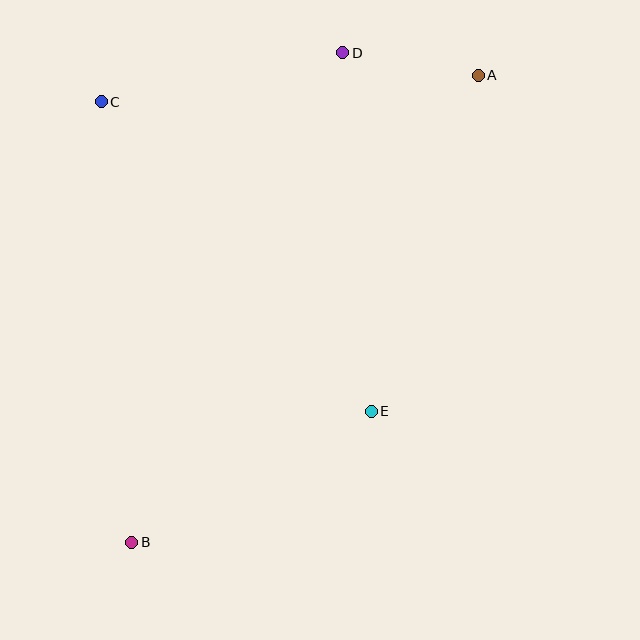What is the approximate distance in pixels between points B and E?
The distance between B and E is approximately 273 pixels.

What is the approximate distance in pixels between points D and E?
The distance between D and E is approximately 360 pixels.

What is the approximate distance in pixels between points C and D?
The distance between C and D is approximately 247 pixels.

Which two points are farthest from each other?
Points A and B are farthest from each other.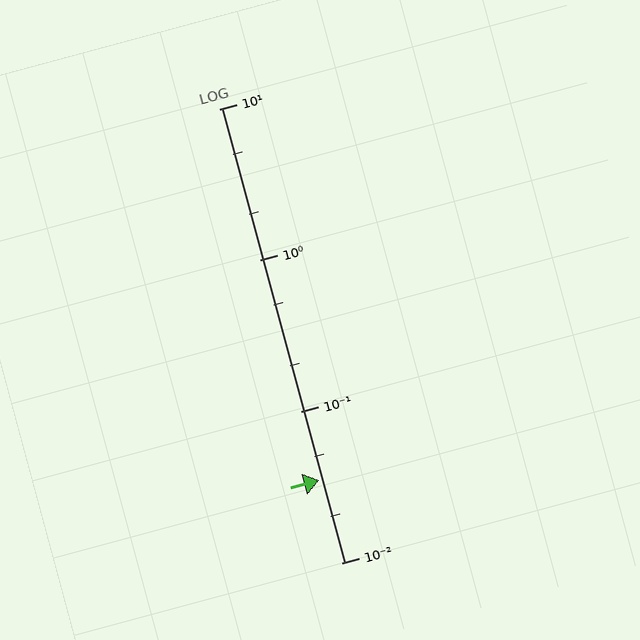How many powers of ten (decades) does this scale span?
The scale spans 3 decades, from 0.01 to 10.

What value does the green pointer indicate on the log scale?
The pointer indicates approximately 0.035.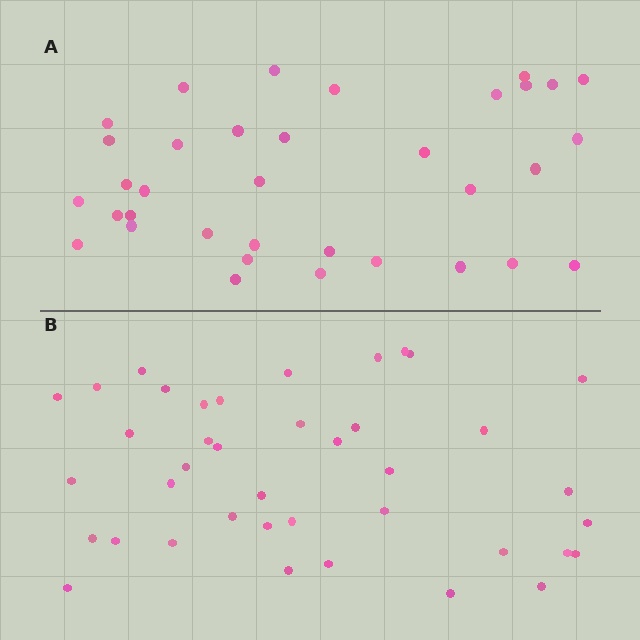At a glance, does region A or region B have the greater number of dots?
Region B (the bottom region) has more dots.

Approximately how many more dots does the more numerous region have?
Region B has about 5 more dots than region A.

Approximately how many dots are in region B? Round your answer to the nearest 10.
About 40 dots.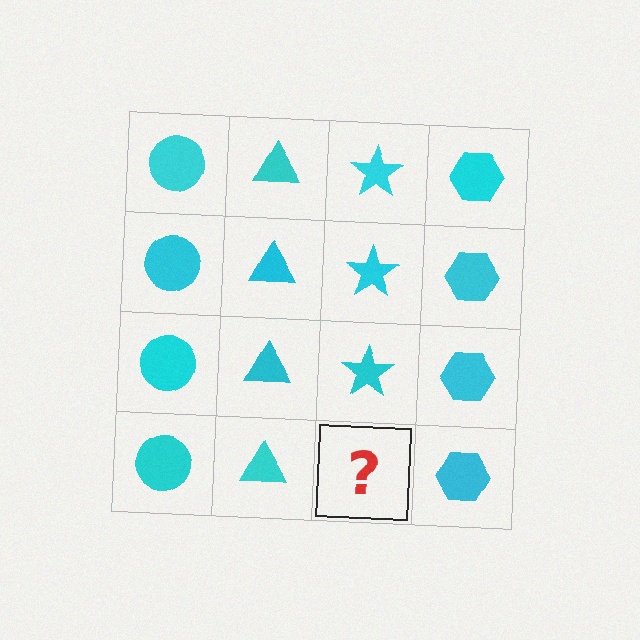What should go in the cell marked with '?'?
The missing cell should contain a cyan star.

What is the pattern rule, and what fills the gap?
The rule is that each column has a consistent shape. The gap should be filled with a cyan star.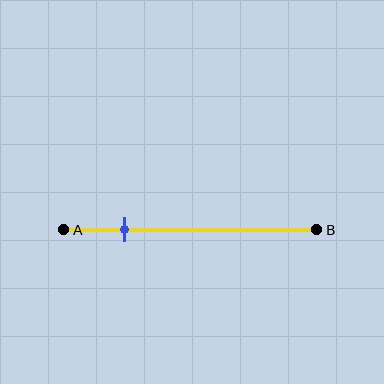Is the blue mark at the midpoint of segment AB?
No, the mark is at about 25% from A, not at the 50% midpoint.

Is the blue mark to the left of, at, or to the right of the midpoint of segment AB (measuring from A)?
The blue mark is to the left of the midpoint of segment AB.